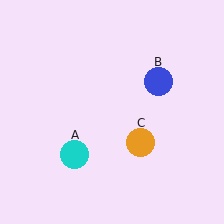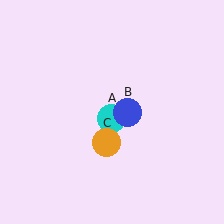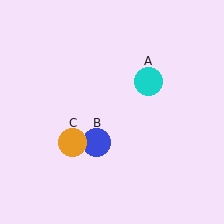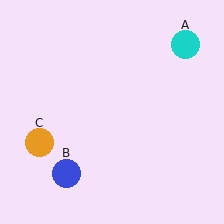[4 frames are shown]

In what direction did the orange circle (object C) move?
The orange circle (object C) moved left.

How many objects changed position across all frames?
3 objects changed position: cyan circle (object A), blue circle (object B), orange circle (object C).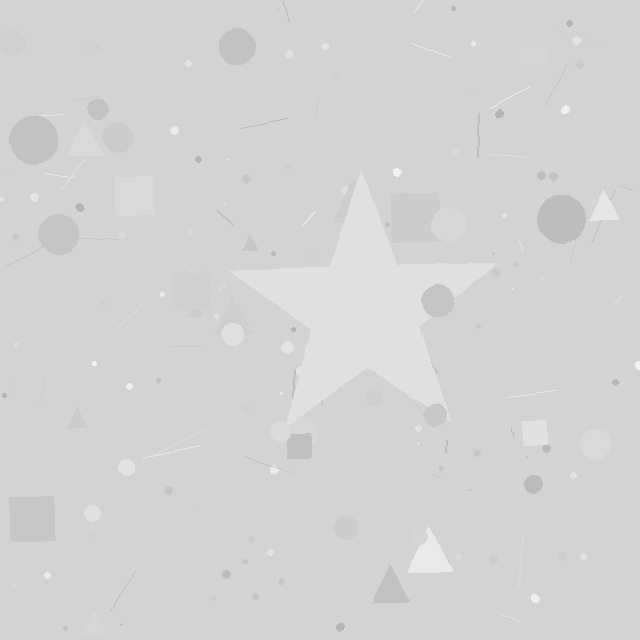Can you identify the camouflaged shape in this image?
The camouflaged shape is a star.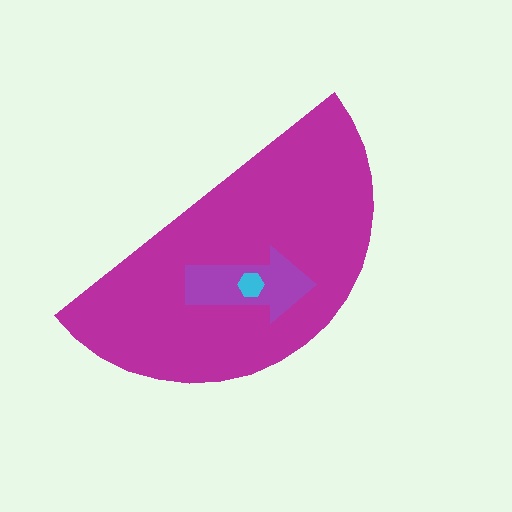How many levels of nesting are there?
3.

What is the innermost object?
The cyan hexagon.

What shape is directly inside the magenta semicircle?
The purple arrow.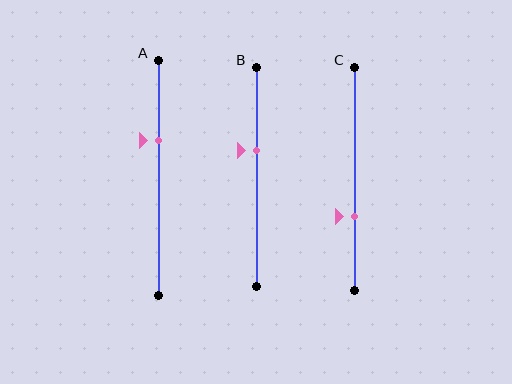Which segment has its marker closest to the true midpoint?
Segment B has its marker closest to the true midpoint.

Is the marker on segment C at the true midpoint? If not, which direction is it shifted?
No, the marker on segment C is shifted downward by about 17% of the segment length.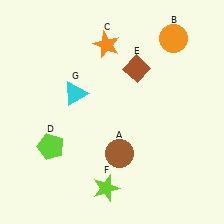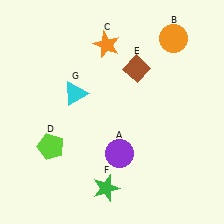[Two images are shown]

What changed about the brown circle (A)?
In Image 1, A is brown. In Image 2, it changed to purple.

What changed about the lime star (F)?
In Image 1, F is lime. In Image 2, it changed to green.